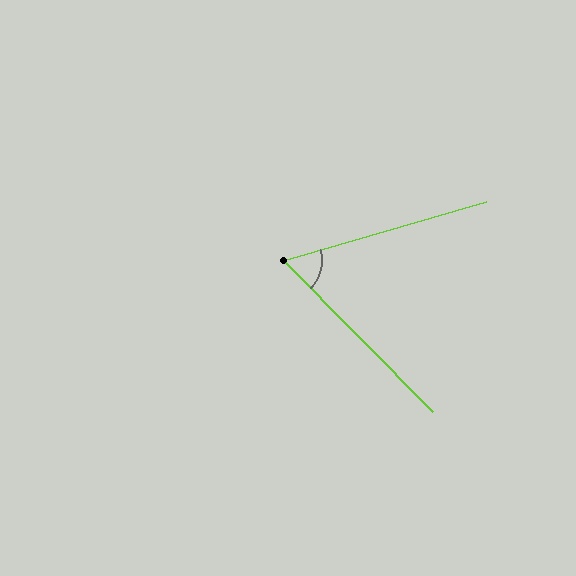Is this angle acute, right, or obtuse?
It is acute.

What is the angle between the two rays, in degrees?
Approximately 62 degrees.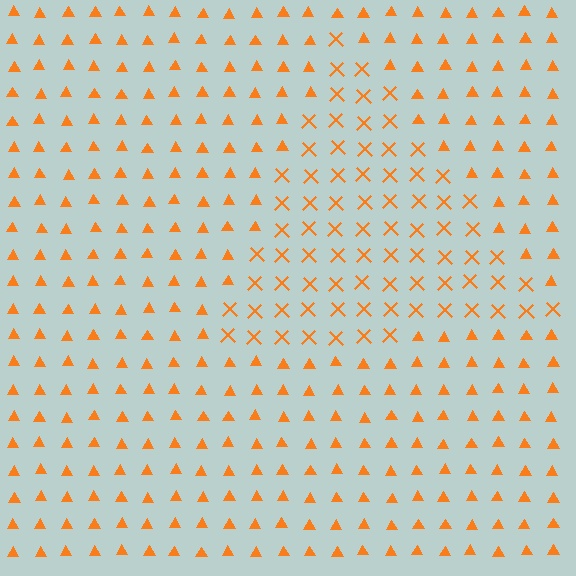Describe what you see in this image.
The image is filled with small orange elements arranged in a uniform grid. A triangle-shaped region contains X marks, while the surrounding area contains triangles. The boundary is defined purely by the change in element shape.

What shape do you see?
I see a triangle.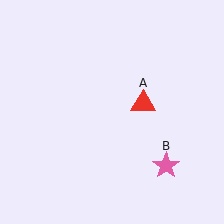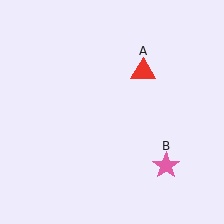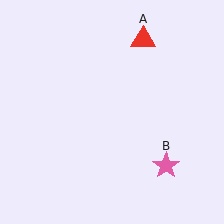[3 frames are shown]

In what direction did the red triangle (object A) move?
The red triangle (object A) moved up.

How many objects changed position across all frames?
1 object changed position: red triangle (object A).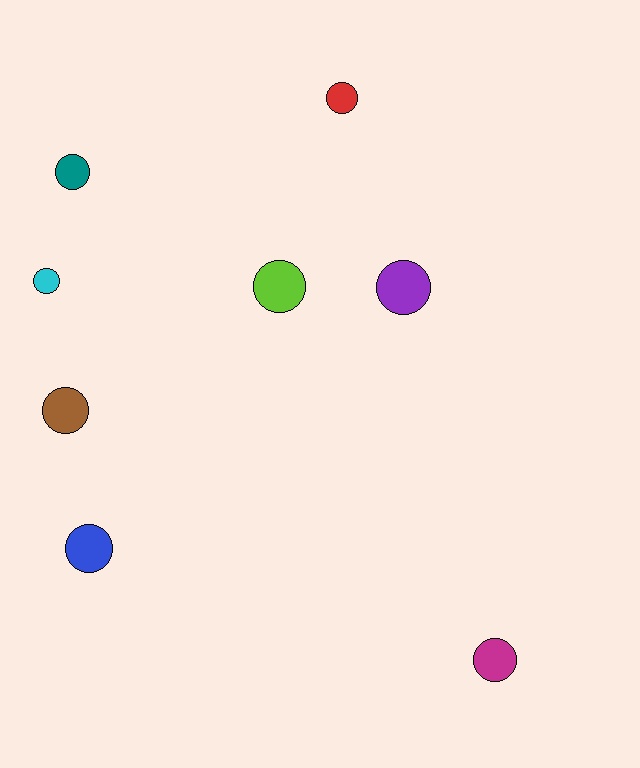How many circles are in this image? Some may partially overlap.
There are 8 circles.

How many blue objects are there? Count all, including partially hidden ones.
There is 1 blue object.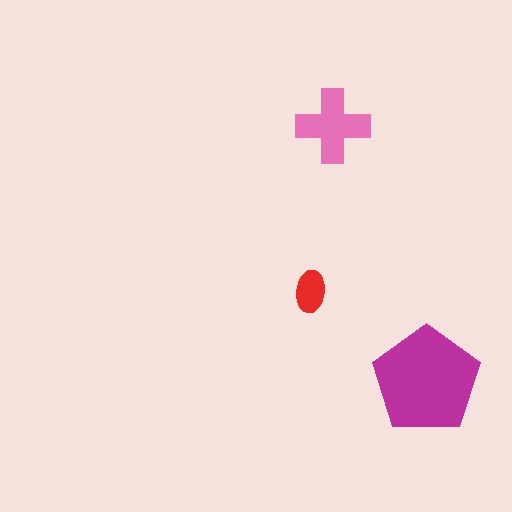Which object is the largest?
The magenta pentagon.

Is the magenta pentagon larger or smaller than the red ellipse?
Larger.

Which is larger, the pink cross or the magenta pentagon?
The magenta pentagon.